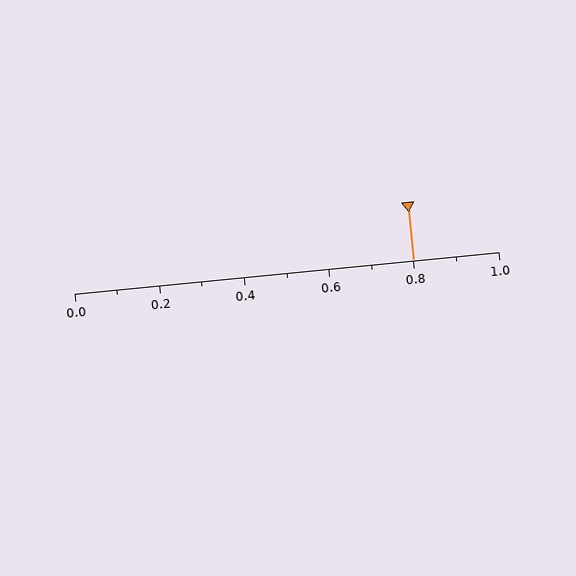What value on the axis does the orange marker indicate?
The marker indicates approximately 0.8.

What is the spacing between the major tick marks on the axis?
The major ticks are spaced 0.2 apart.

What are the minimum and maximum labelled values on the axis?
The axis runs from 0.0 to 1.0.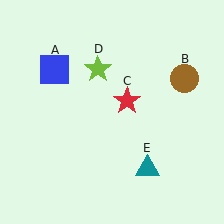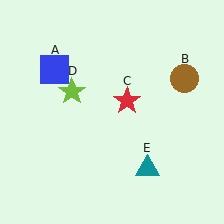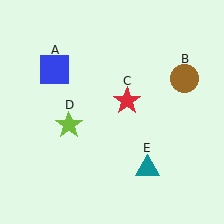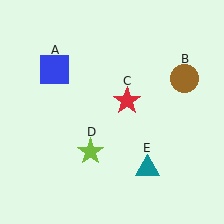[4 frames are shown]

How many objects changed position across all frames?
1 object changed position: lime star (object D).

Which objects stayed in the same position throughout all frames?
Blue square (object A) and brown circle (object B) and red star (object C) and teal triangle (object E) remained stationary.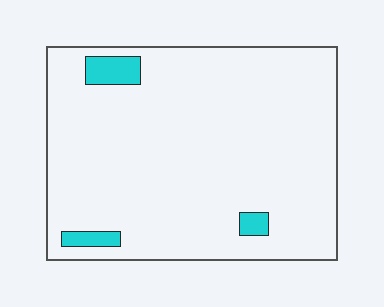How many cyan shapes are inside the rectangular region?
3.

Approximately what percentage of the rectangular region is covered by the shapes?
Approximately 5%.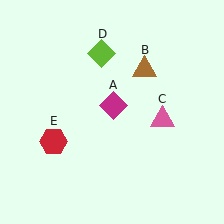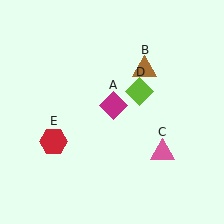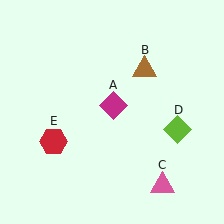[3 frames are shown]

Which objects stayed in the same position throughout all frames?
Magenta diamond (object A) and brown triangle (object B) and red hexagon (object E) remained stationary.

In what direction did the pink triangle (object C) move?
The pink triangle (object C) moved down.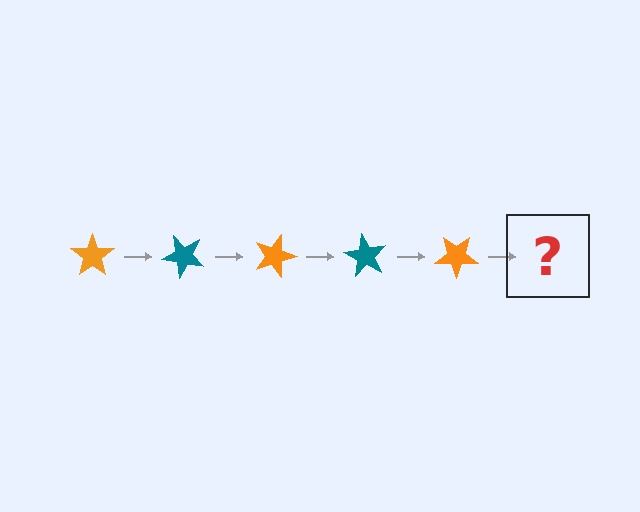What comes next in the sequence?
The next element should be a teal star, rotated 225 degrees from the start.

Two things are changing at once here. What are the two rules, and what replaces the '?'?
The two rules are that it rotates 45 degrees each step and the color cycles through orange and teal. The '?' should be a teal star, rotated 225 degrees from the start.